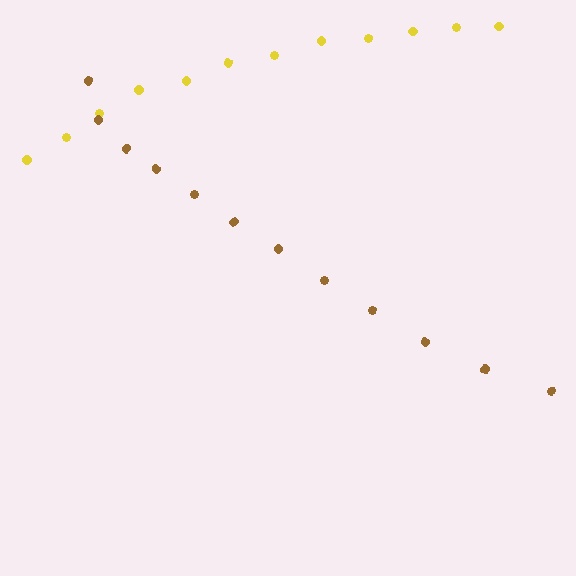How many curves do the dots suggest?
There are 2 distinct paths.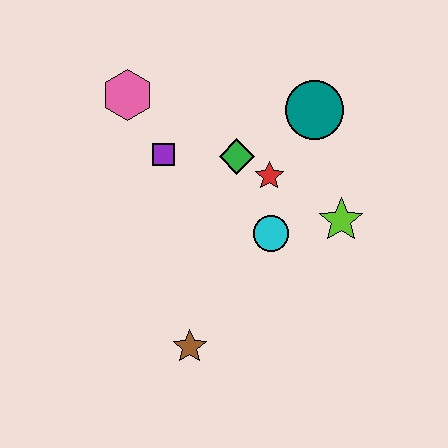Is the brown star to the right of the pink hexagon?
Yes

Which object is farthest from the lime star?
The pink hexagon is farthest from the lime star.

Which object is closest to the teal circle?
The red star is closest to the teal circle.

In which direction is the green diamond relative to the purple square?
The green diamond is to the right of the purple square.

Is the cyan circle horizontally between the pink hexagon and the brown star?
No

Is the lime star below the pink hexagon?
Yes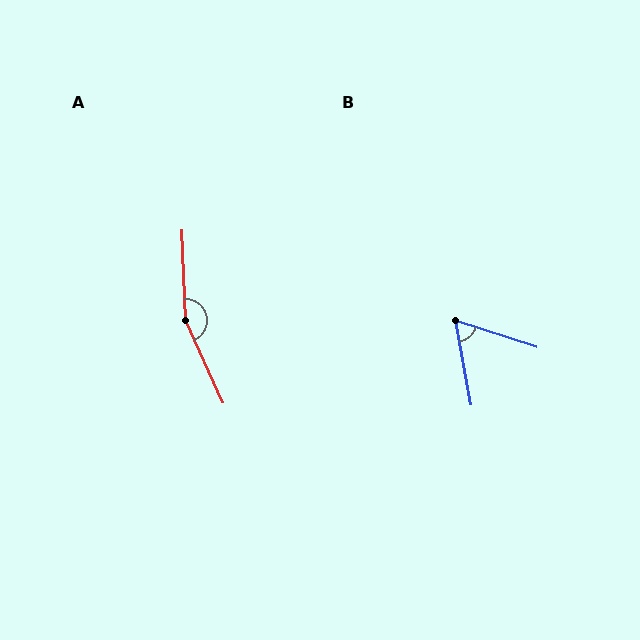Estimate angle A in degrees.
Approximately 158 degrees.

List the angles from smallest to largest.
B (61°), A (158°).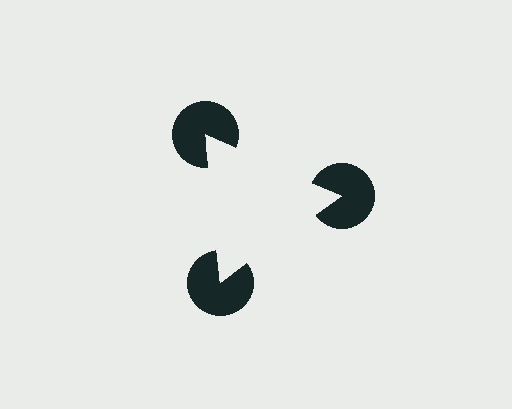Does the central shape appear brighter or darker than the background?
It typically appears slightly brighter than the background, even though no actual brightness change is drawn.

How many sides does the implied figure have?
3 sides.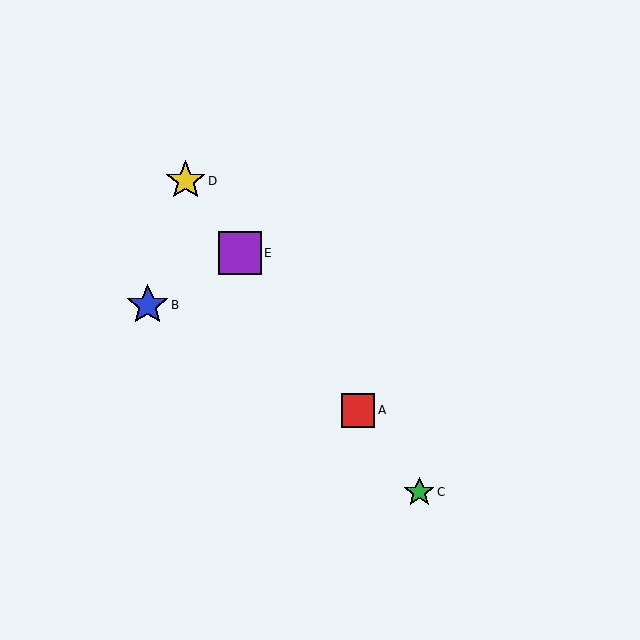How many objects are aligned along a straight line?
4 objects (A, C, D, E) are aligned along a straight line.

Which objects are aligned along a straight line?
Objects A, C, D, E are aligned along a straight line.